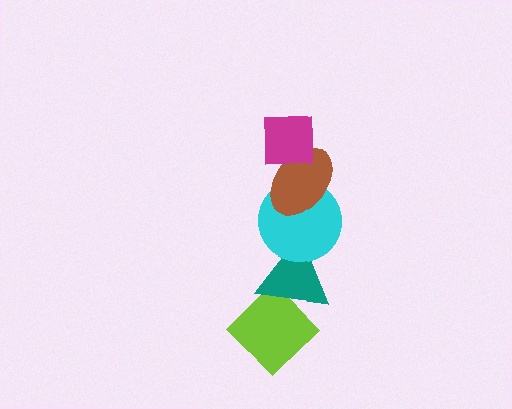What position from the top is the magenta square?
The magenta square is 1st from the top.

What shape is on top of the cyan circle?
The brown ellipse is on top of the cyan circle.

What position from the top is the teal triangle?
The teal triangle is 4th from the top.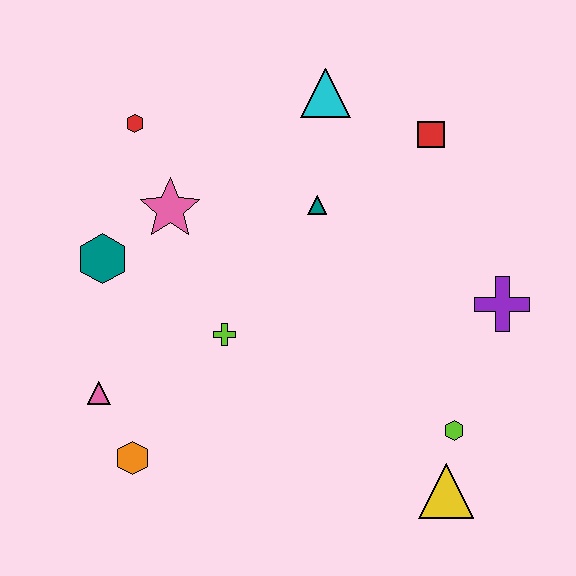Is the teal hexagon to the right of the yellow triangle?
No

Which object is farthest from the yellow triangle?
The red hexagon is farthest from the yellow triangle.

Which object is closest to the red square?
The cyan triangle is closest to the red square.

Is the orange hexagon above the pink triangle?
No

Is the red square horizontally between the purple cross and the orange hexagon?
Yes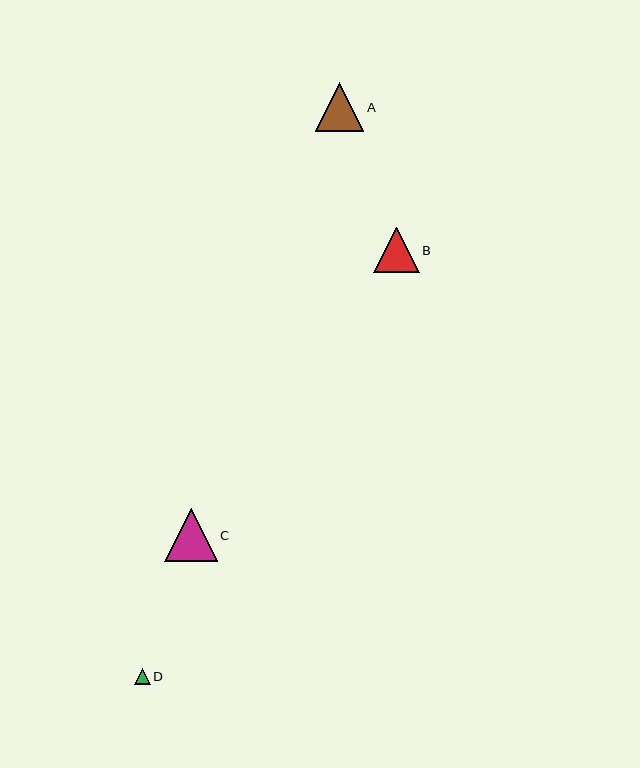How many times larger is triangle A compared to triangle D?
Triangle A is approximately 3.1 times the size of triangle D.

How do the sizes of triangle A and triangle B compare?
Triangle A and triangle B are approximately the same size.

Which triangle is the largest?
Triangle C is the largest with a size of approximately 52 pixels.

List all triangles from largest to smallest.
From largest to smallest: C, A, B, D.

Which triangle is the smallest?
Triangle D is the smallest with a size of approximately 16 pixels.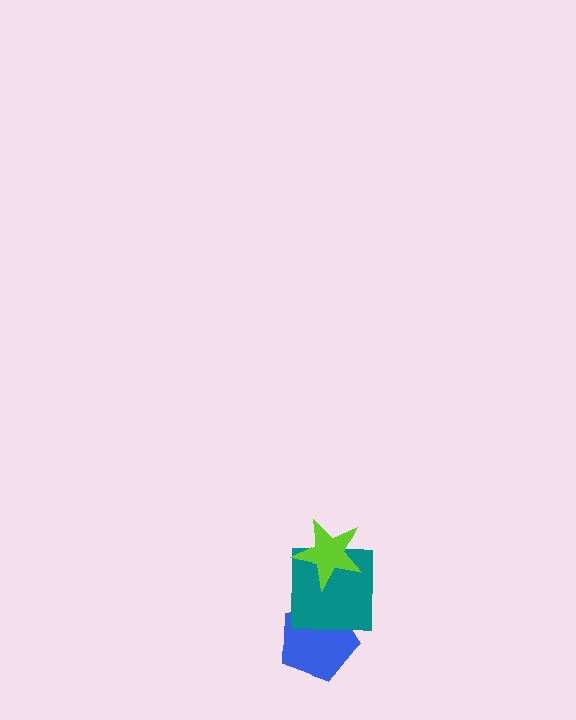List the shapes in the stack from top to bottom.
From top to bottom: the lime star, the teal square, the blue pentagon.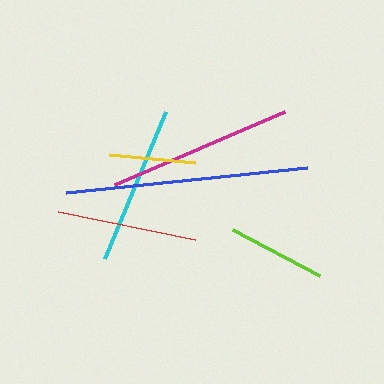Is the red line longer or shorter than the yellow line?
The red line is longer than the yellow line.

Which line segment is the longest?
The blue line is the longest at approximately 241 pixels.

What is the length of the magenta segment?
The magenta segment is approximately 186 pixels long.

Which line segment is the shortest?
The yellow line is the shortest at approximately 86 pixels.